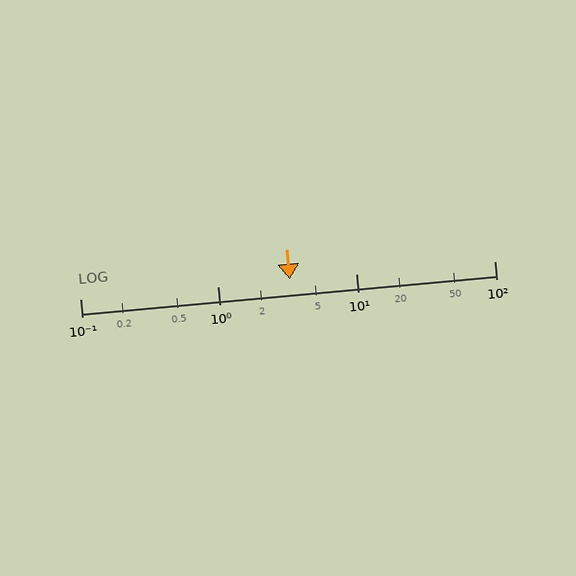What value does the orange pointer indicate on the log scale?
The pointer indicates approximately 3.3.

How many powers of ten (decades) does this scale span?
The scale spans 3 decades, from 0.1 to 100.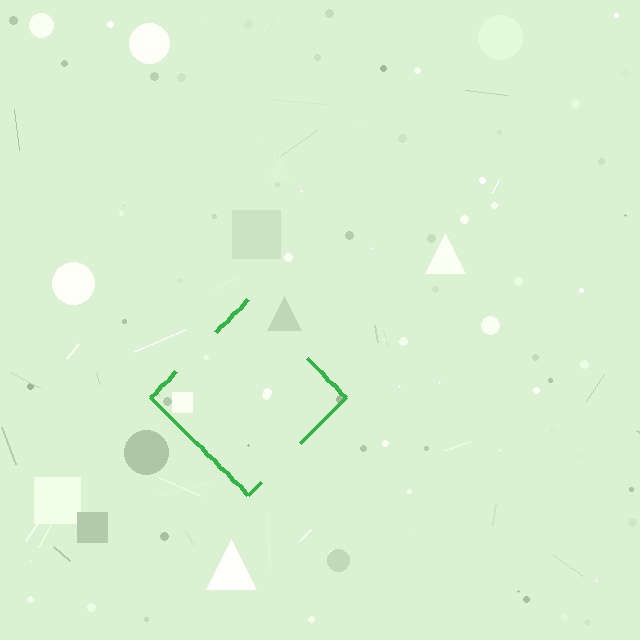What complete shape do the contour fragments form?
The contour fragments form a diamond.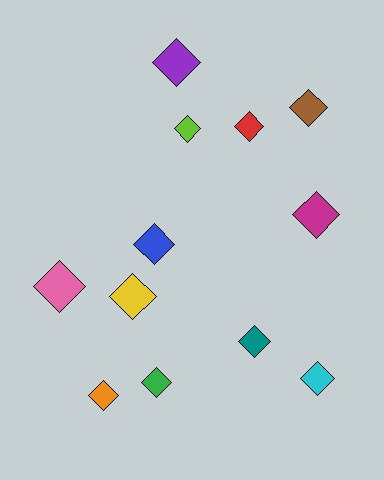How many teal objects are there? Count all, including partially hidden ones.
There is 1 teal object.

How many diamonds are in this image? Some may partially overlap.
There are 12 diamonds.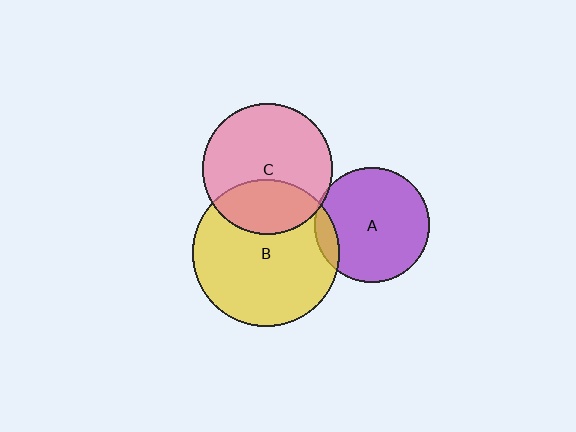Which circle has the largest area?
Circle B (yellow).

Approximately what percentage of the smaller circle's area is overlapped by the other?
Approximately 10%.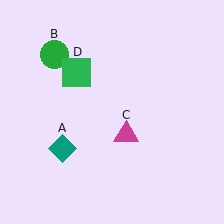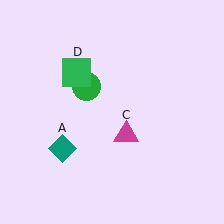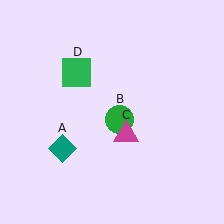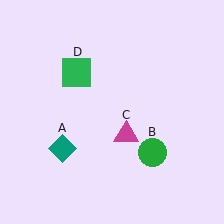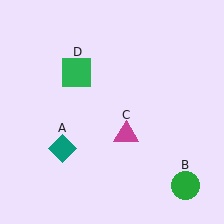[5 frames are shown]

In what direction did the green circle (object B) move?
The green circle (object B) moved down and to the right.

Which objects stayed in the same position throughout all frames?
Teal diamond (object A) and magenta triangle (object C) and green square (object D) remained stationary.